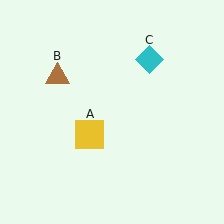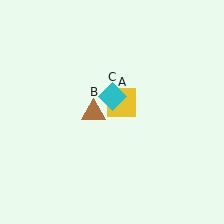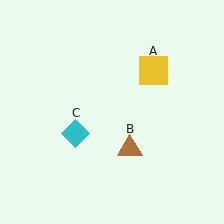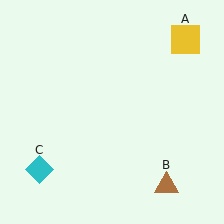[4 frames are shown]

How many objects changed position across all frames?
3 objects changed position: yellow square (object A), brown triangle (object B), cyan diamond (object C).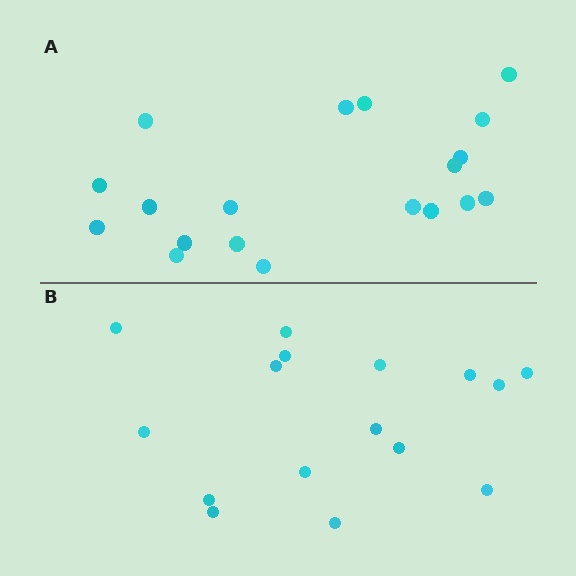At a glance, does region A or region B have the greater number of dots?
Region A (the top region) has more dots.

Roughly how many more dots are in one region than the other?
Region A has just a few more — roughly 2 or 3 more dots than region B.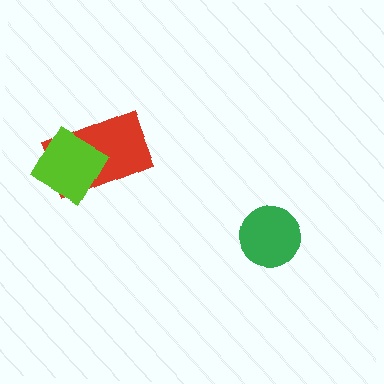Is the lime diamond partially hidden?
No, no other shape covers it.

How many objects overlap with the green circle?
0 objects overlap with the green circle.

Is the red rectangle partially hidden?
Yes, it is partially covered by another shape.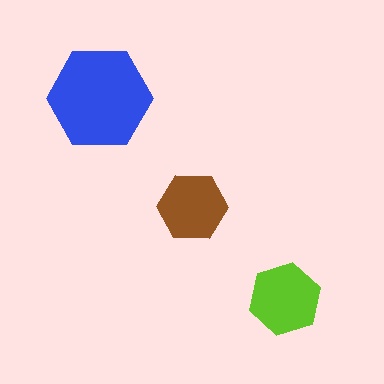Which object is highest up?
The blue hexagon is topmost.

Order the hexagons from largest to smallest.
the blue one, the lime one, the brown one.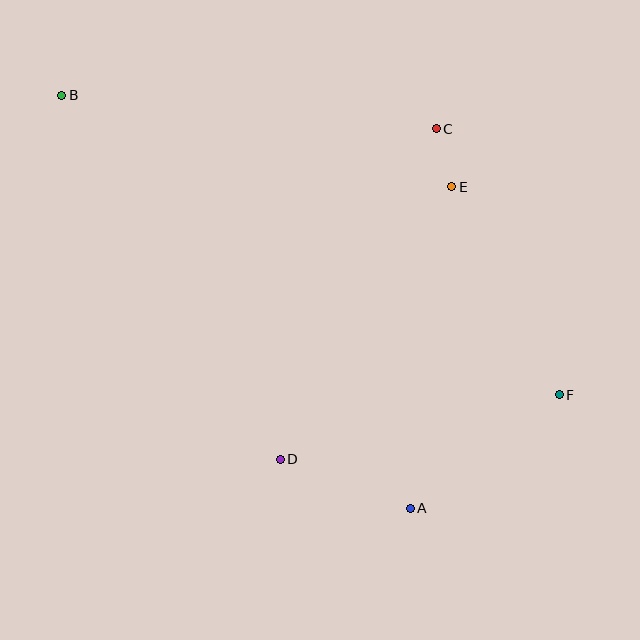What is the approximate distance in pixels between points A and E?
The distance between A and E is approximately 324 pixels.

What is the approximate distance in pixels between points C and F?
The distance between C and F is approximately 293 pixels.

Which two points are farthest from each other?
Points B and F are farthest from each other.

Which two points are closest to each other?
Points C and E are closest to each other.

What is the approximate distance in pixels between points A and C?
The distance between A and C is approximately 380 pixels.